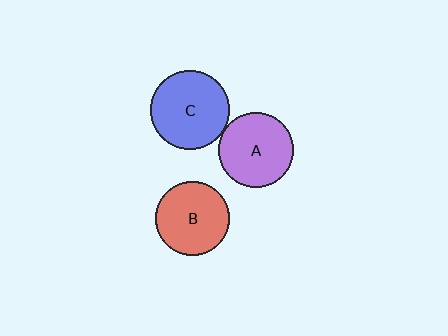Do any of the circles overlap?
No, none of the circles overlap.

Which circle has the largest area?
Circle C (blue).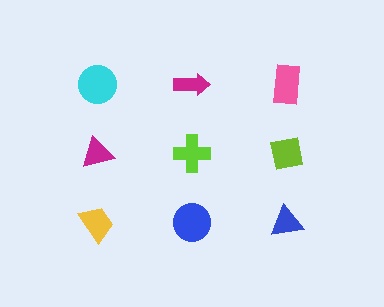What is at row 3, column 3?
A blue triangle.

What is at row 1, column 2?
A magenta arrow.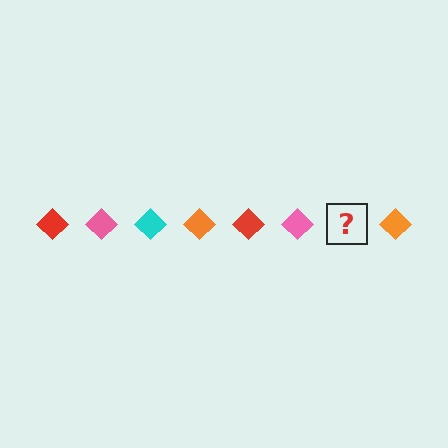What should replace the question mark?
The question mark should be replaced with a cyan diamond.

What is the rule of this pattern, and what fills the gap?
The rule is that the pattern cycles through red, pink, cyan, orange diamonds. The gap should be filled with a cyan diamond.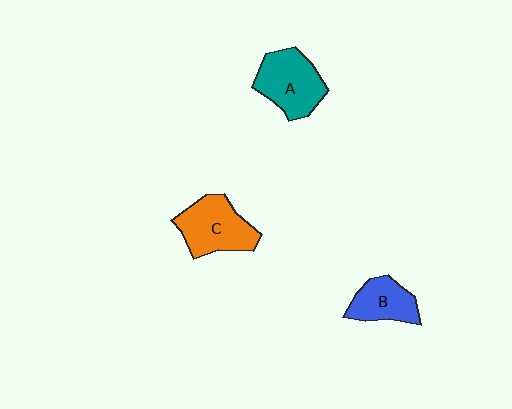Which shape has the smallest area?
Shape B (blue).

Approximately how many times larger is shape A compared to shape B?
Approximately 1.4 times.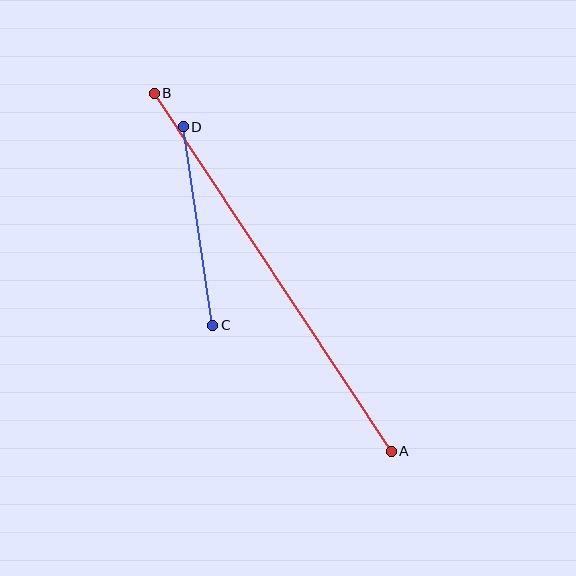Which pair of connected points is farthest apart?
Points A and B are farthest apart.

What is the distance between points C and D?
The distance is approximately 201 pixels.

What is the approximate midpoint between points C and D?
The midpoint is at approximately (198, 226) pixels.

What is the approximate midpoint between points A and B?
The midpoint is at approximately (273, 272) pixels.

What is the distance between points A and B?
The distance is approximately 429 pixels.